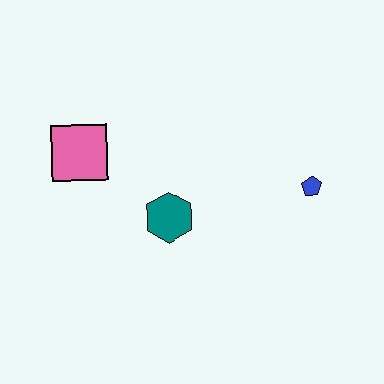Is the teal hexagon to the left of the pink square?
No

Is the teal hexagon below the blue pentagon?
Yes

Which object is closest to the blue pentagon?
The teal hexagon is closest to the blue pentagon.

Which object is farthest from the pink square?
The blue pentagon is farthest from the pink square.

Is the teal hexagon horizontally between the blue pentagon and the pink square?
Yes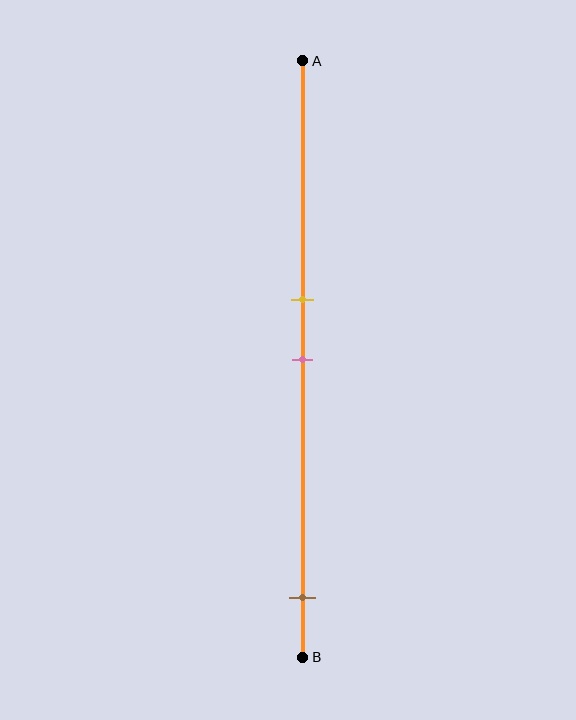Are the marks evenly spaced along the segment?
No, the marks are not evenly spaced.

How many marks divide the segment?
There are 3 marks dividing the segment.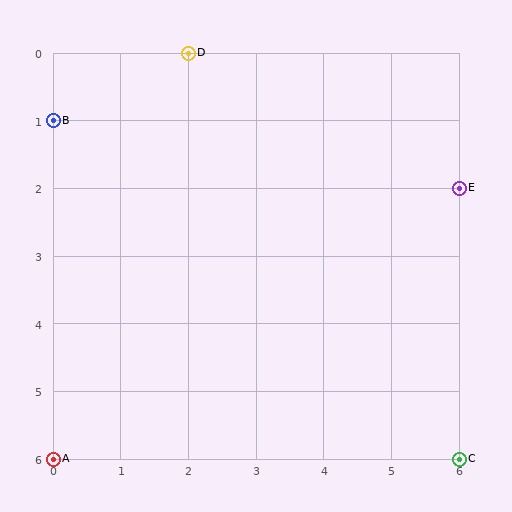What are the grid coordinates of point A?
Point A is at grid coordinates (0, 6).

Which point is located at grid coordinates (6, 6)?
Point C is at (6, 6).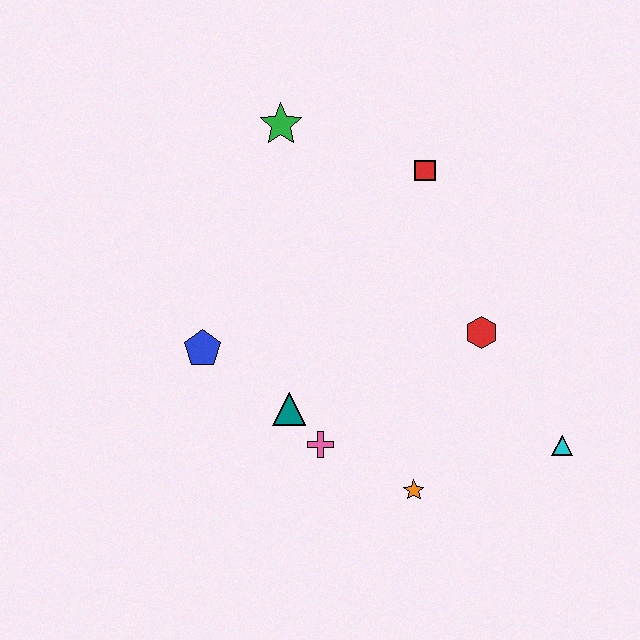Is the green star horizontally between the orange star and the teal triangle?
No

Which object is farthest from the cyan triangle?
The green star is farthest from the cyan triangle.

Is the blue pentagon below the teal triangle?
No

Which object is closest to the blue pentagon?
The teal triangle is closest to the blue pentagon.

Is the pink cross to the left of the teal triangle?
No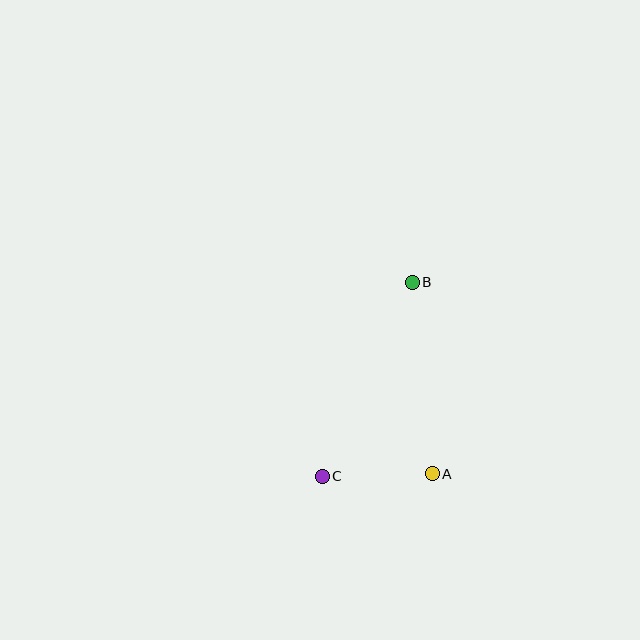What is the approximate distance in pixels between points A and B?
The distance between A and B is approximately 192 pixels.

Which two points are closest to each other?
Points A and C are closest to each other.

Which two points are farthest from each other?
Points B and C are farthest from each other.